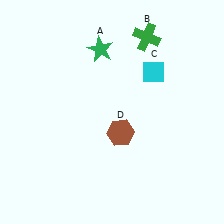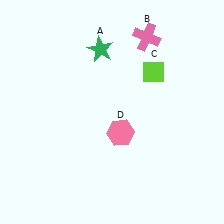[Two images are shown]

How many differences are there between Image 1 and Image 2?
There are 3 differences between the two images.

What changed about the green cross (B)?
In Image 1, B is green. In Image 2, it changed to pink.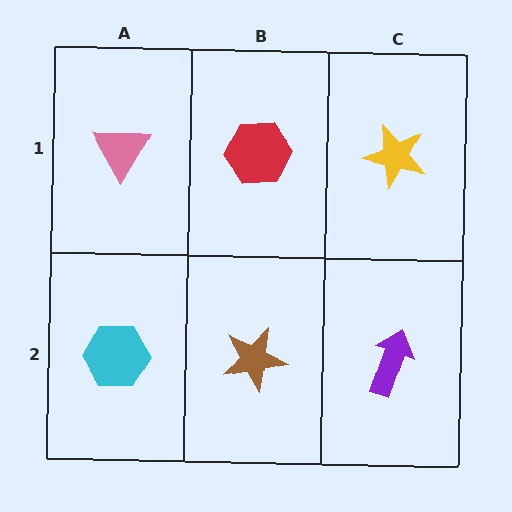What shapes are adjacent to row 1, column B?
A brown star (row 2, column B), a pink triangle (row 1, column A), a yellow star (row 1, column C).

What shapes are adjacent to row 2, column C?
A yellow star (row 1, column C), a brown star (row 2, column B).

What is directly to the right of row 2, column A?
A brown star.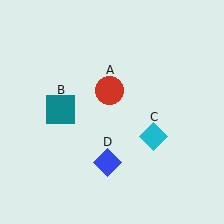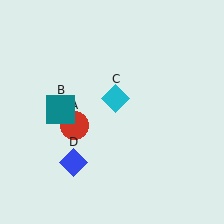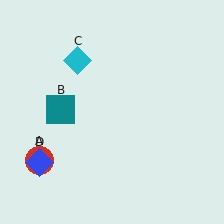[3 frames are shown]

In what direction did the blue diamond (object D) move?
The blue diamond (object D) moved left.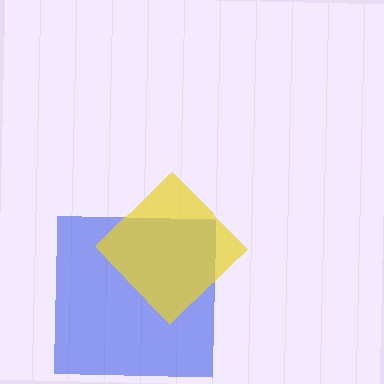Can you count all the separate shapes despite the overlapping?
Yes, there are 2 separate shapes.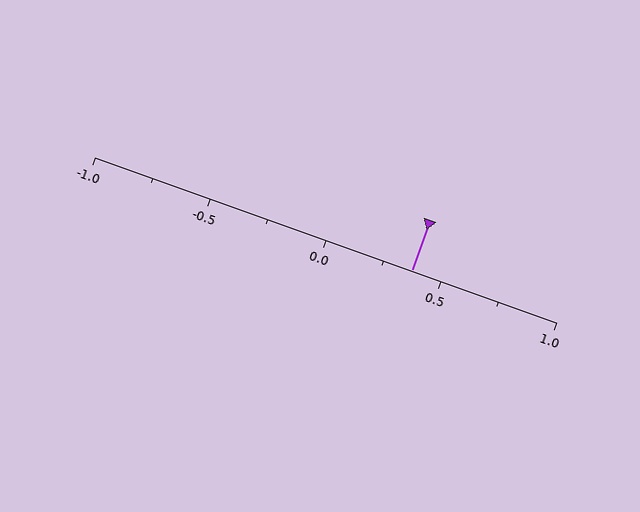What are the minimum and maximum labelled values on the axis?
The axis runs from -1.0 to 1.0.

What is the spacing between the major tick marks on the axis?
The major ticks are spaced 0.5 apart.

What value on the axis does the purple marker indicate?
The marker indicates approximately 0.38.